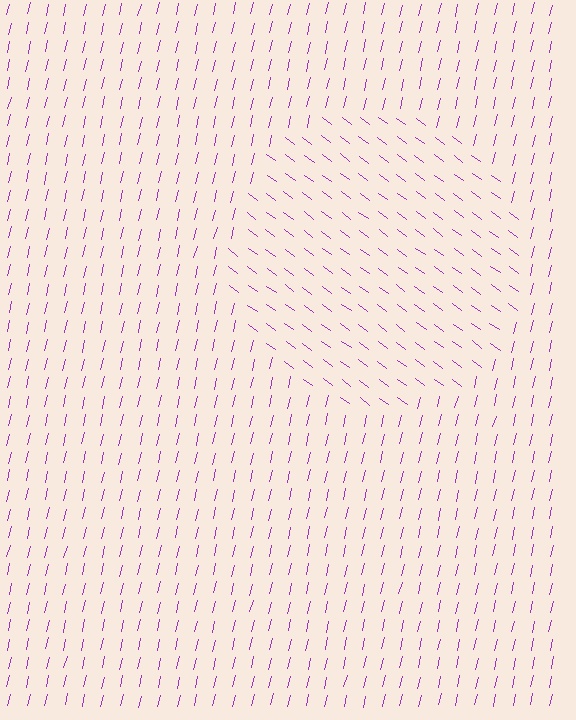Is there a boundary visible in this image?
Yes, there is a texture boundary formed by a change in line orientation.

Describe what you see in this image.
The image is filled with small purple line segments. A circle region in the image has lines oriented differently from the surrounding lines, creating a visible texture boundary.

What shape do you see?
I see a circle.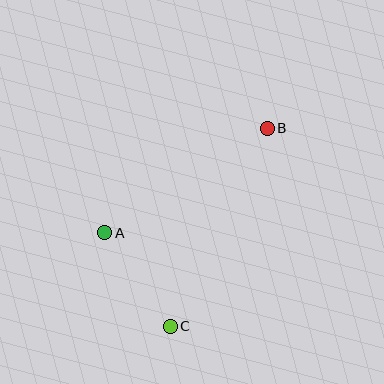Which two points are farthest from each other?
Points B and C are farthest from each other.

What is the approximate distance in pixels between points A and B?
The distance between A and B is approximately 193 pixels.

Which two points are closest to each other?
Points A and C are closest to each other.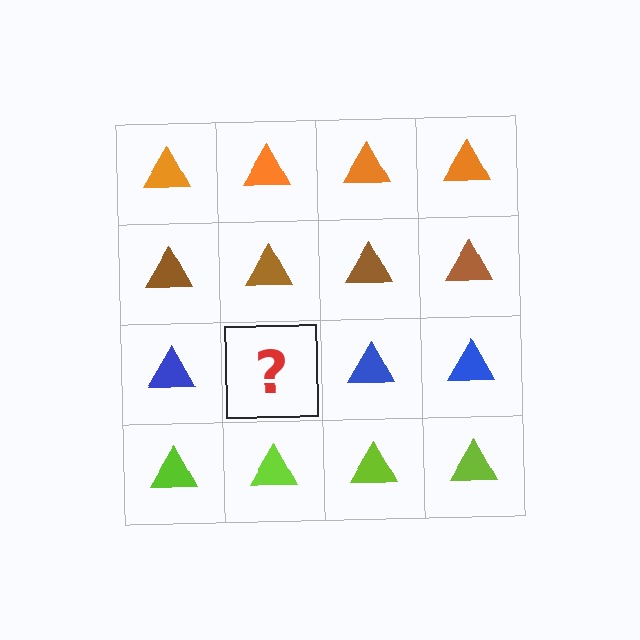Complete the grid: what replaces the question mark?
The question mark should be replaced with a blue triangle.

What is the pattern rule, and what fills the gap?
The rule is that each row has a consistent color. The gap should be filled with a blue triangle.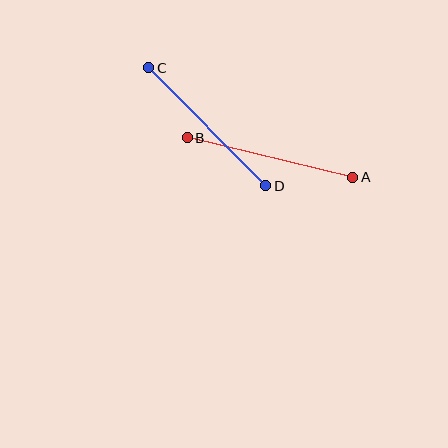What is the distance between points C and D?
The distance is approximately 166 pixels.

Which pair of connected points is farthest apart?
Points A and B are farthest apart.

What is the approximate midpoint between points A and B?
The midpoint is at approximately (270, 157) pixels.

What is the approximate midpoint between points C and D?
The midpoint is at approximately (207, 127) pixels.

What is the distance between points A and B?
The distance is approximately 170 pixels.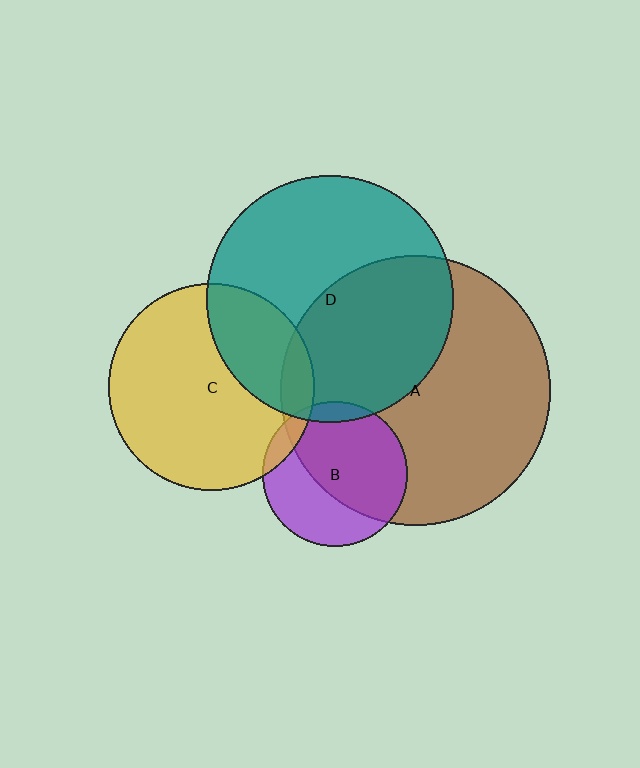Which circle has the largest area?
Circle A (brown).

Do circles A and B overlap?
Yes.